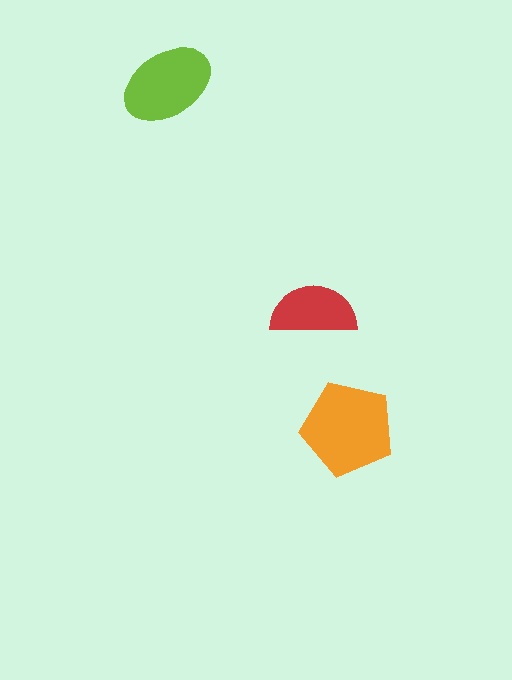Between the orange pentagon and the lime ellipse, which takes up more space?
The orange pentagon.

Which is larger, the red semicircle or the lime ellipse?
The lime ellipse.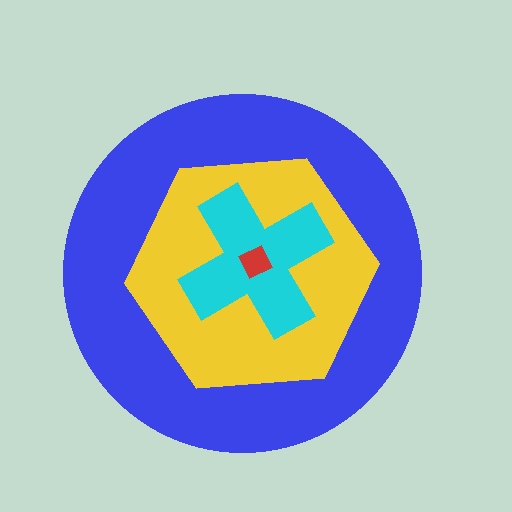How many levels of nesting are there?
4.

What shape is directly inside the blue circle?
The yellow hexagon.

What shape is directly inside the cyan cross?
The red square.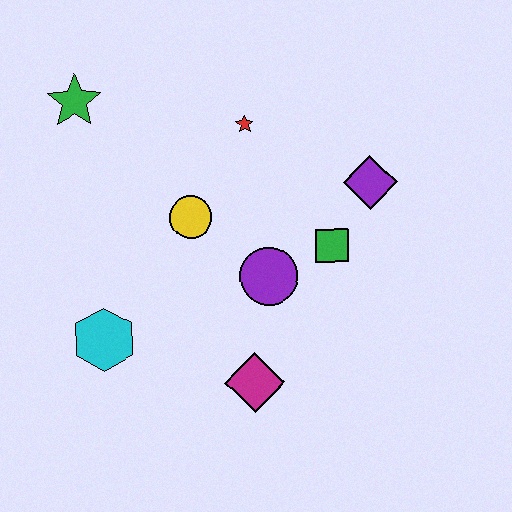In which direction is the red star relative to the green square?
The red star is above the green square.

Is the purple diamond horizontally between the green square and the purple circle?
No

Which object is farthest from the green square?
The green star is farthest from the green square.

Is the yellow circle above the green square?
Yes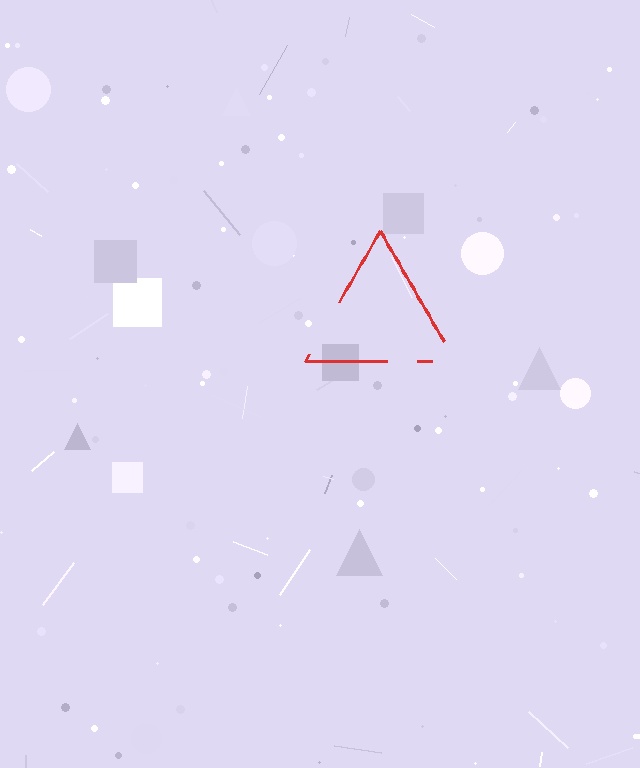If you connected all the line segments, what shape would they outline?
They would outline a triangle.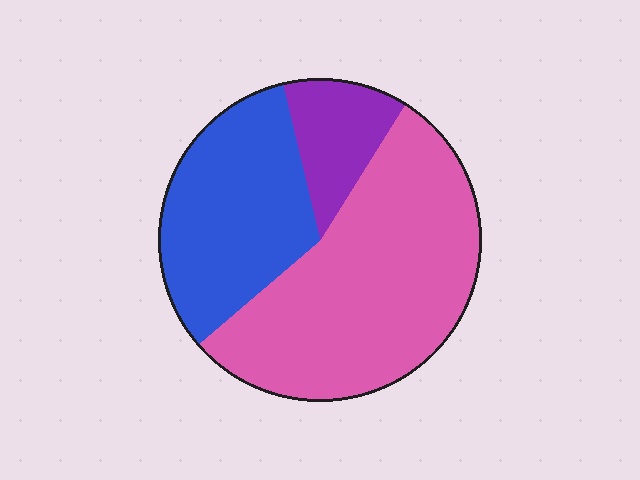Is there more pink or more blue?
Pink.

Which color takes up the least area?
Purple, at roughly 15%.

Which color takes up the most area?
Pink, at roughly 55%.